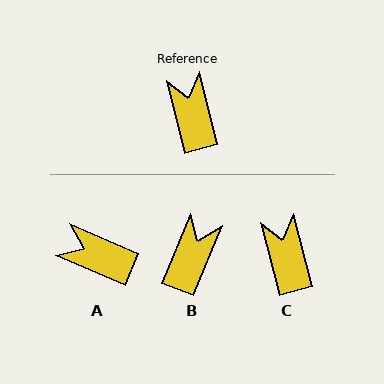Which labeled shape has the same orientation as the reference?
C.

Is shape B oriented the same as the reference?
No, it is off by about 37 degrees.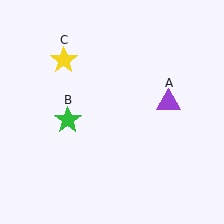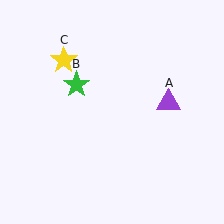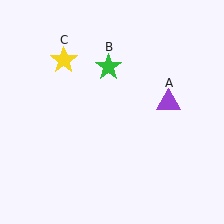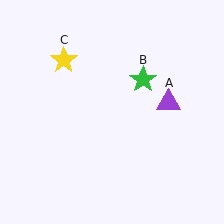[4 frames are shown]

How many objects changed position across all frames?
1 object changed position: green star (object B).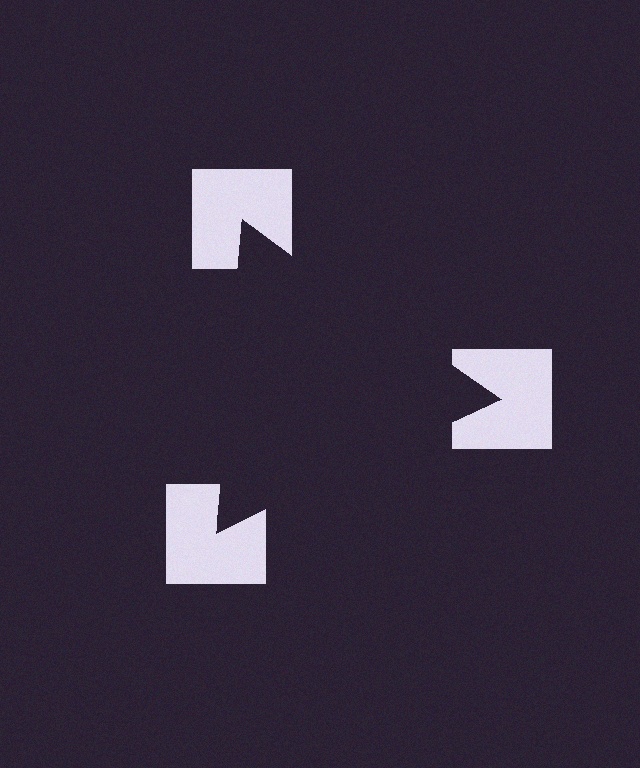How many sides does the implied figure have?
3 sides.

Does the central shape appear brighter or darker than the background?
It typically appears slightly darker than the background, even though no actual brightness change is drawn.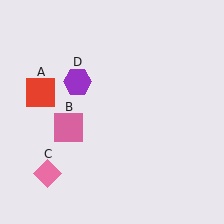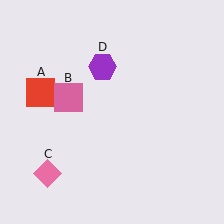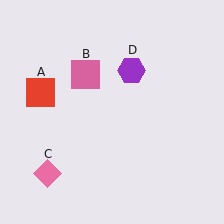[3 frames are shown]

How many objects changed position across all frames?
2 objects changed position: pink square (object B), purple hexagon (object D).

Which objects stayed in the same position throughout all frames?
Red square (object A) and pink diamond (object C) remained stationary.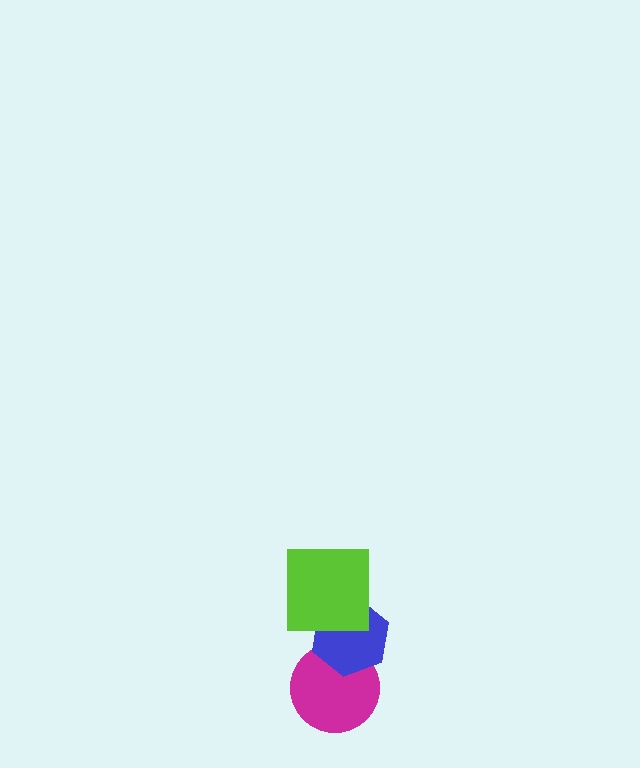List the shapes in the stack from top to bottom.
From top to bottom: the lime square, the blue hexagon, the magenta circle.